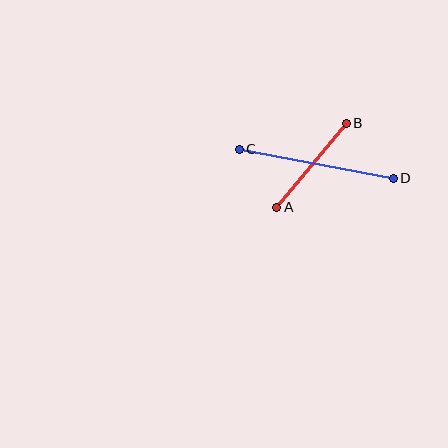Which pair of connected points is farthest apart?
Points C and D are farthest apart.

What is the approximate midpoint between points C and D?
The midpoint is at approximately (316, 164) pixels.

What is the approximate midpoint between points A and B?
The midpoint is at approximately (312, 165) pixels.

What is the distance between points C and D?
The distance is approximately 157 pixels.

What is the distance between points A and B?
The distance is approximately 109 pixels.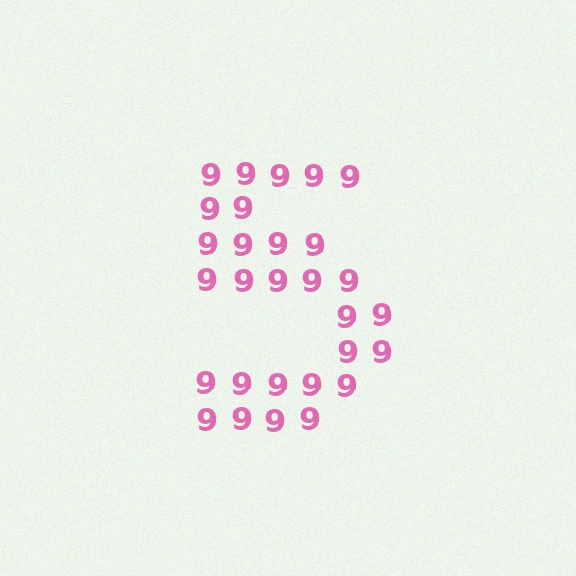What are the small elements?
The small elements are digit 9's.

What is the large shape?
The large shape is the digit 5.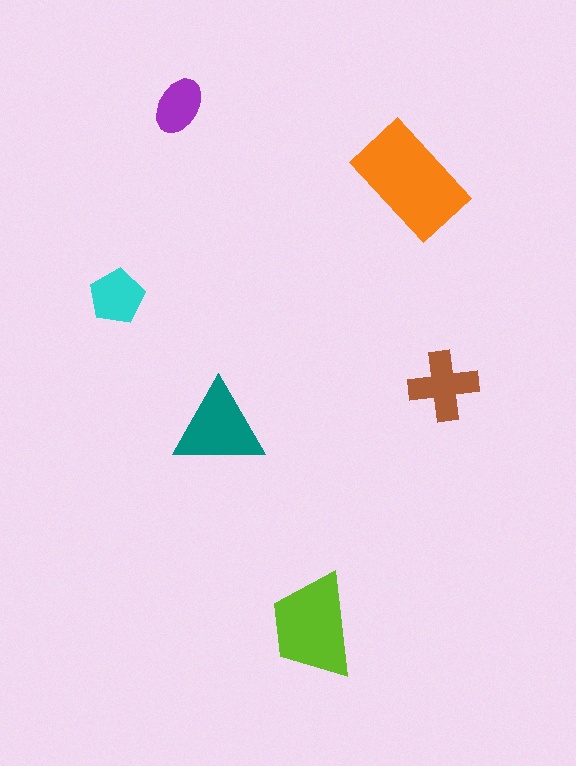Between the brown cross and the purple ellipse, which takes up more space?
The brown cross.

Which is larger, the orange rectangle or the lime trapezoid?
The orange rectangle.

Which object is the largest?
The orange rectangle.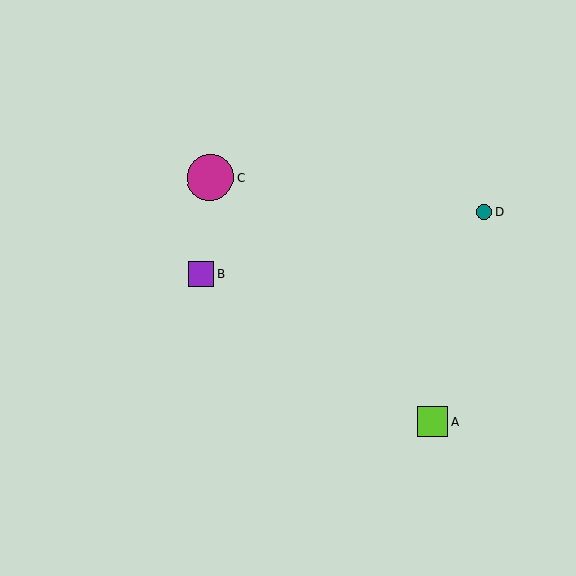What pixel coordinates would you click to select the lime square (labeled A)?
Click at (433, 422) to select the lime square A.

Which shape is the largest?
The magenta circle (labeled C) is the largest.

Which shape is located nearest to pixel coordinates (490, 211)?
The teal circle (labeled D) at (484, 212) is nearest to that location.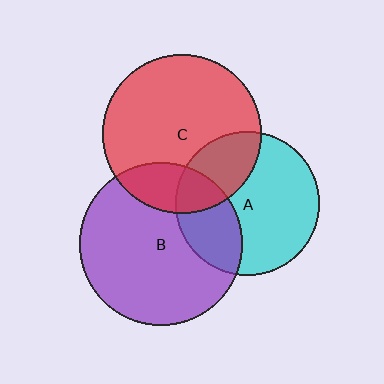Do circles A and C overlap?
Yes.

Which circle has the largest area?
Circle B (purple).